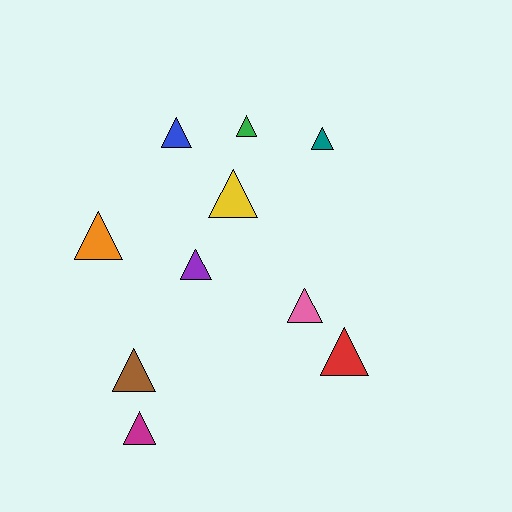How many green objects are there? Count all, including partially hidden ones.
There is 1 green object.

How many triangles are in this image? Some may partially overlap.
There are 10 triangles.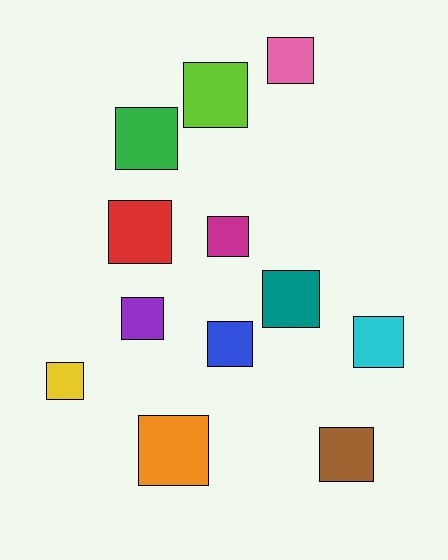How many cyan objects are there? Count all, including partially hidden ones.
There is 1 cyan object.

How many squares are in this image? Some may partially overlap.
There are 12 squares.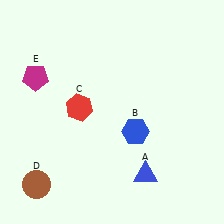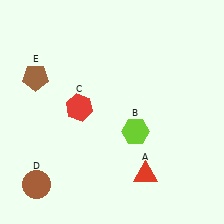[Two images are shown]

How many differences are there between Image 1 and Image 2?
There are 3 differences between the two images.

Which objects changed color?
A changed from blue to red. B changed from blue to lime. E changed from magenta to brown.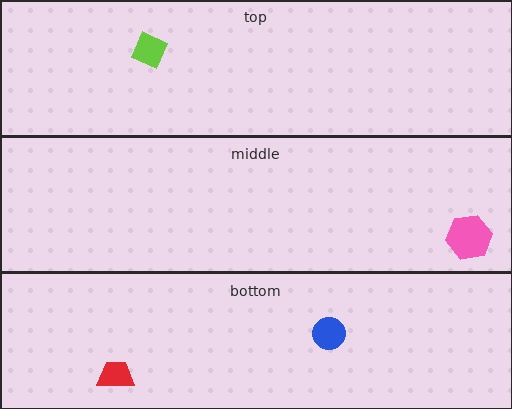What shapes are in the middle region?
The pink hexagon.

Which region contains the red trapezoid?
The bottom region.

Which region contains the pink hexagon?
The middle region.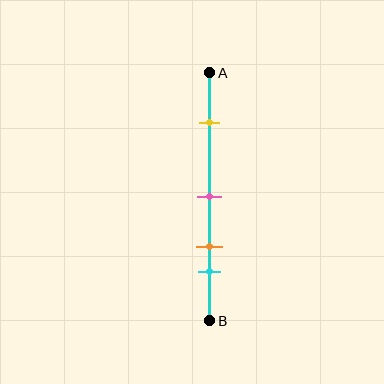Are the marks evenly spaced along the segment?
No, the marks are not evenly spaced.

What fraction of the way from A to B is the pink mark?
The pink mark is approximately 50% (0.5) of the way from A to B.